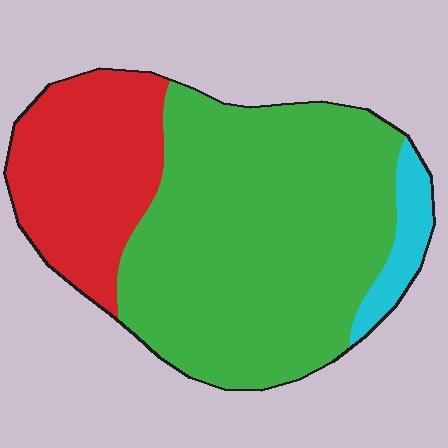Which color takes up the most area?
Green, at roughly 65%.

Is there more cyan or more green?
Green.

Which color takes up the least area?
Cyan, at roughly 5%.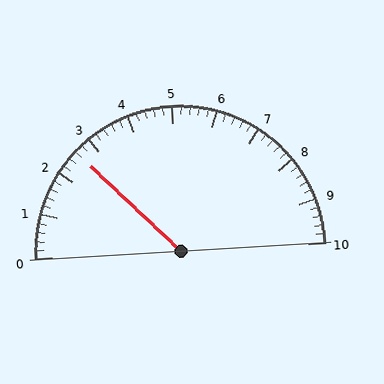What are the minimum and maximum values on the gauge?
The gauge ranges from 0 to 10.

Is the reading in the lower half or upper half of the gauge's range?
The reading is in the lower half of the range (0 to 10).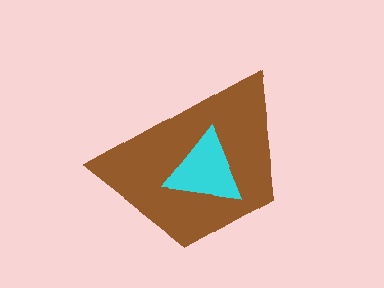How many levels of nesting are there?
2.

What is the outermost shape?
The brown trapezoid.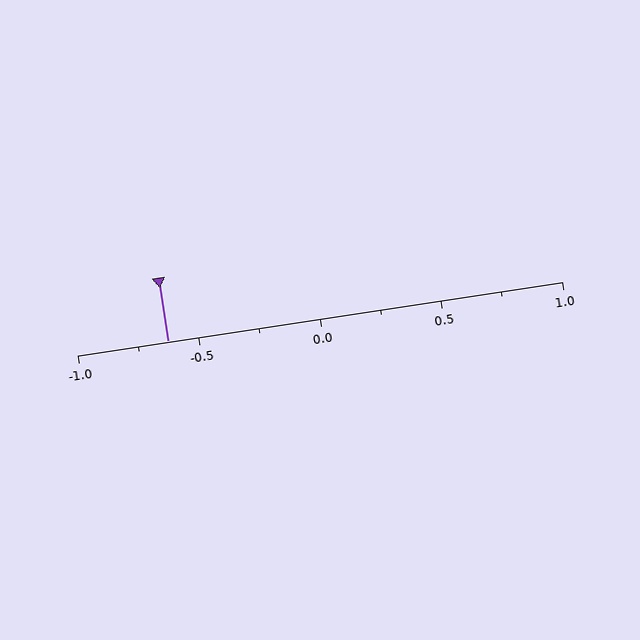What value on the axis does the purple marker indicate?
The marker indicates approximately -0.62.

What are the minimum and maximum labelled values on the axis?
The axis runs from -1.0 to 1.0.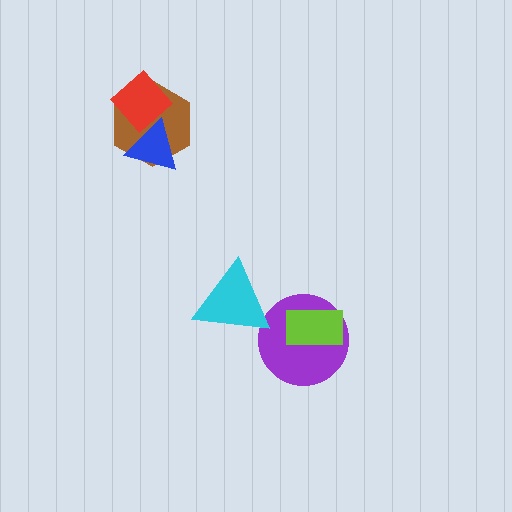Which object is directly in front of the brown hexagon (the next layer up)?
The red diamond is directly in front of the brown hexagon.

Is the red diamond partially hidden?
Yes, it is partially covered by another shape.